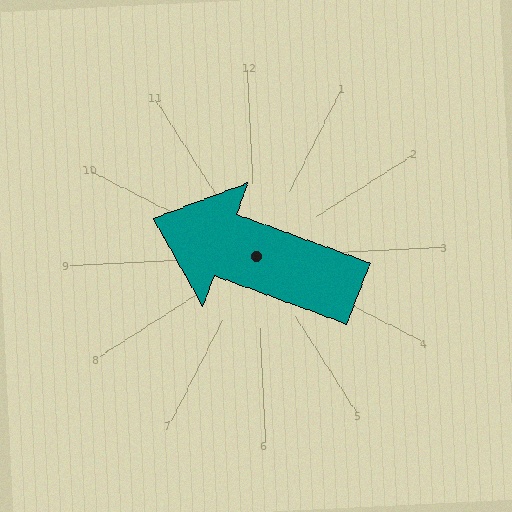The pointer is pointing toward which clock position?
Roughly 10 o'clock.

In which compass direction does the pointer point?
Northwest.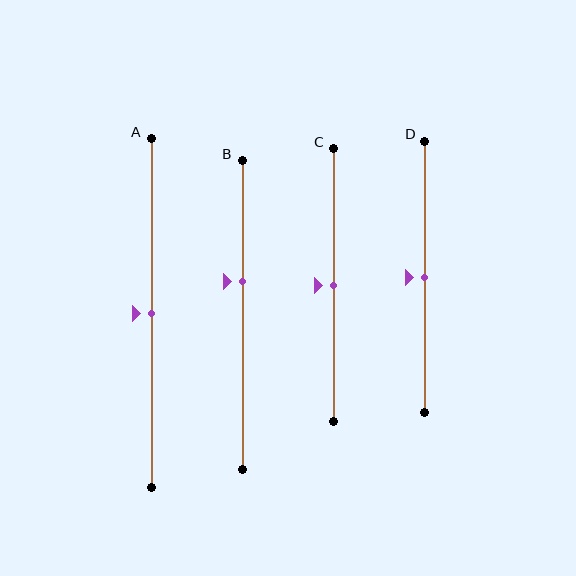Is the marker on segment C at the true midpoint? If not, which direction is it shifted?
Yes, the marker on segment C is at the true midpoint.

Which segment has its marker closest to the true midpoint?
Segment A has its marker closest to the true midpoint.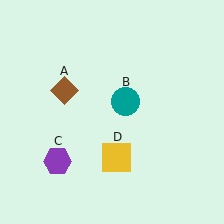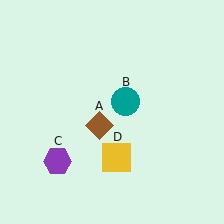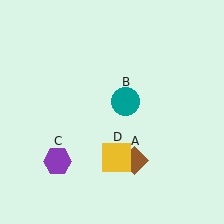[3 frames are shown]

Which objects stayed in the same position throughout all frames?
Teal circle (object B) and purple hexagon (object C) and yellow square (object D) remained stationary.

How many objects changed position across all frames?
1 object changed position: brown diamond (object A).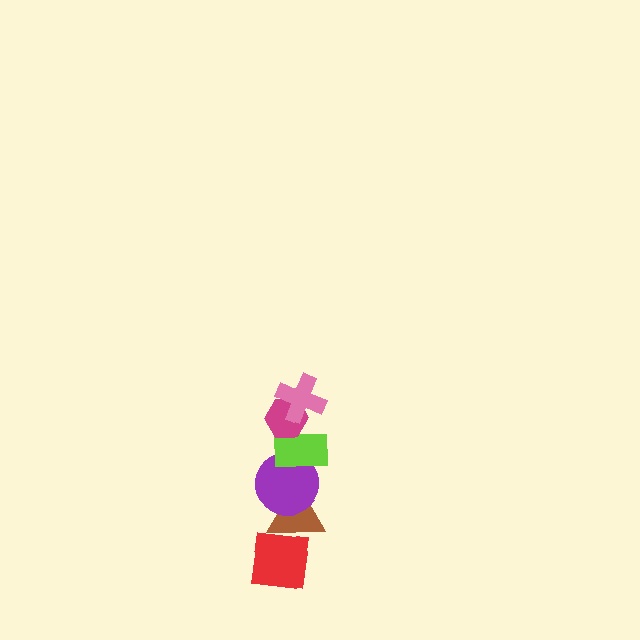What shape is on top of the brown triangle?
The purple circle is on top of the brown triangle.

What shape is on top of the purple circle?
The lime rectangle is on top of the purple circle.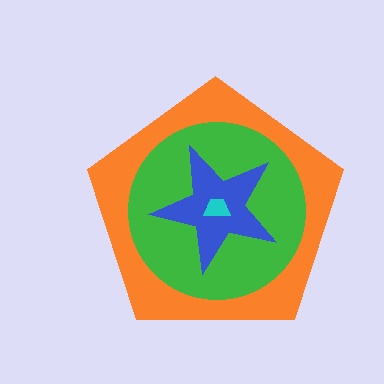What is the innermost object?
The cyan trapezoid.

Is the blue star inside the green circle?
Yes.